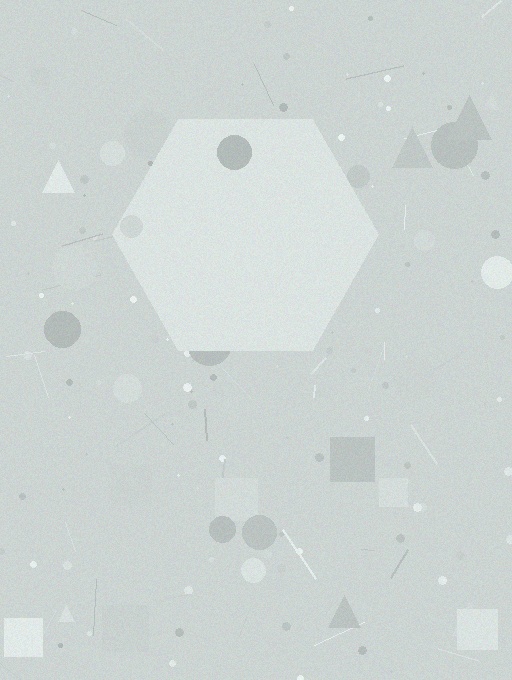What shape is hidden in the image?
A hexagon is hidden in the image.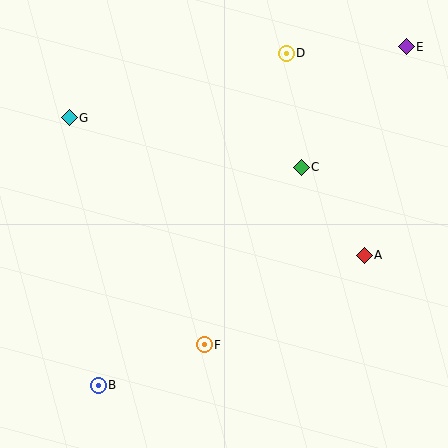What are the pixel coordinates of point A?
Point A is at (364, 255).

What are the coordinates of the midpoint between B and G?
The midpoint between B and G is at (84, 252).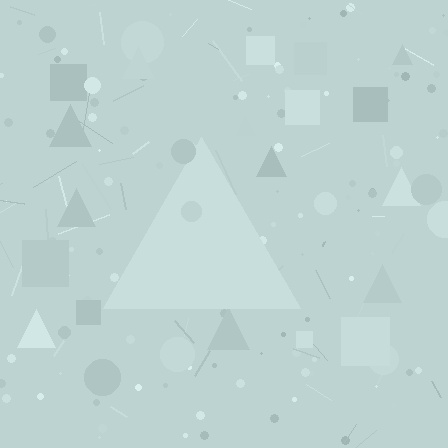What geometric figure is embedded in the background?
A triangle is embedded in the background.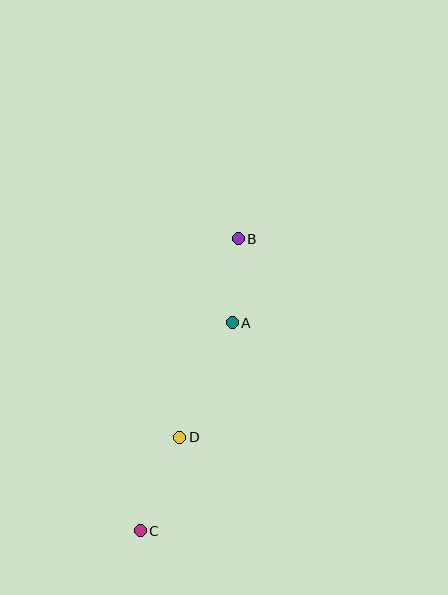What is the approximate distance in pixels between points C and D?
The distance between C and D is approximately 101 pixels.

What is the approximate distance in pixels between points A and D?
The distance between A and D is approximately 126 pixels.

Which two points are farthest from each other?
Points B and C are farthest from each other.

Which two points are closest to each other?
Points A and B are closest to each other.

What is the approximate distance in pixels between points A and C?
The distance between A and C is approximately 228 pixels.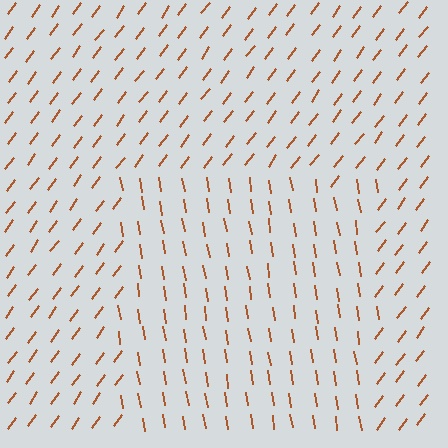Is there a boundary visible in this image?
Yes, there is a texture boundary formed by a change in line orientation.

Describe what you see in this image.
The image is filled with small brown line segments. A rectangle region in the image has lines oriented differently from the surrounding lines, creating a visible texture boundary.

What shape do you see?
I see a rectangle.